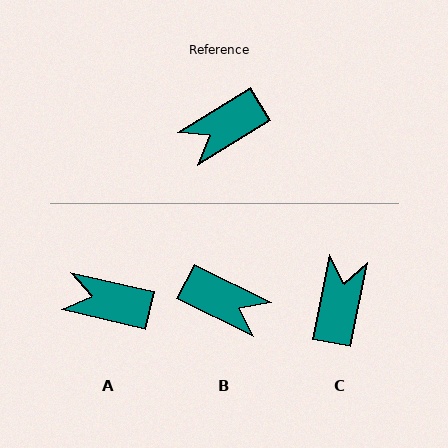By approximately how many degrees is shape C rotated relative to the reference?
Approximately 132 degrees clockwise.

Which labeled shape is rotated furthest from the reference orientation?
C, about 132 degrees away.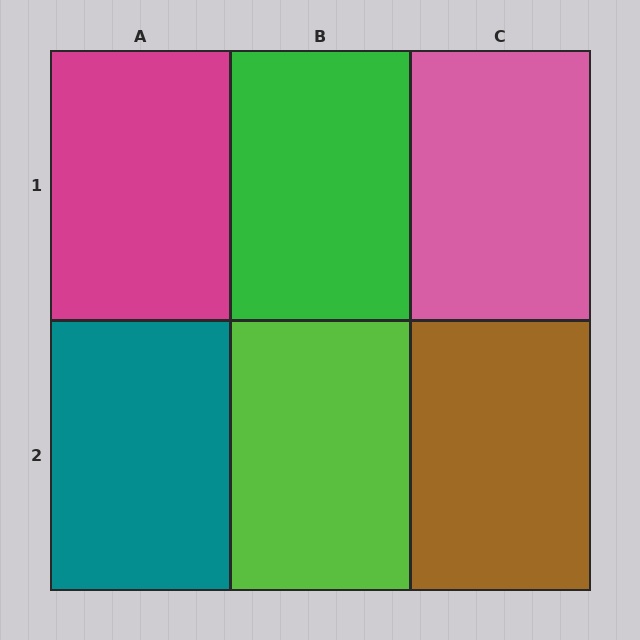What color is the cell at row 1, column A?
Magenta.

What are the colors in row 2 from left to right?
Teal, lime, brown.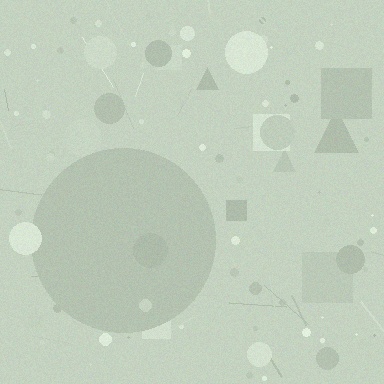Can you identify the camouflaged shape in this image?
The camouflaged shape is a circle.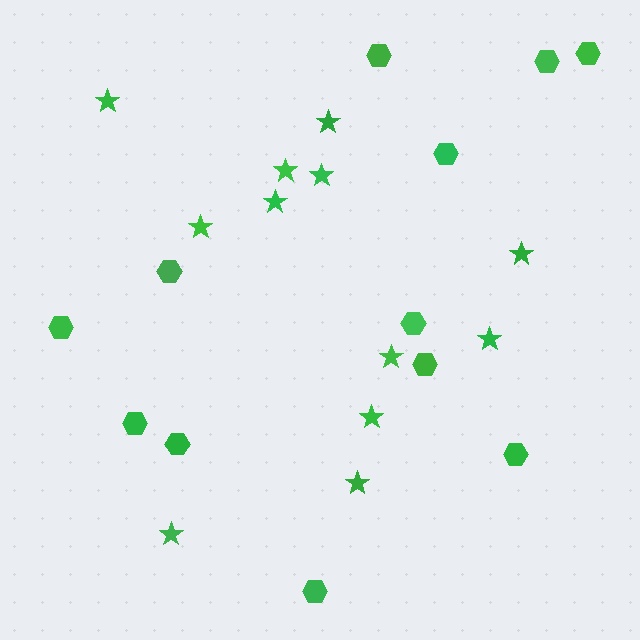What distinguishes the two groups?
There are 2 groups: one group of stars (12) and one group of hexagons (12).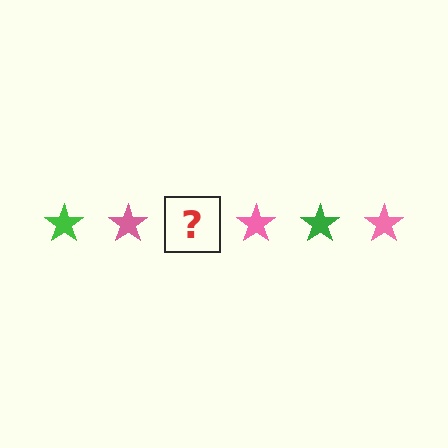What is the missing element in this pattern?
The missing element is a green star.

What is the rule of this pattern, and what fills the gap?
The rule is that the pattern cycles through green, pink stars. The gap should be filled with a green star.